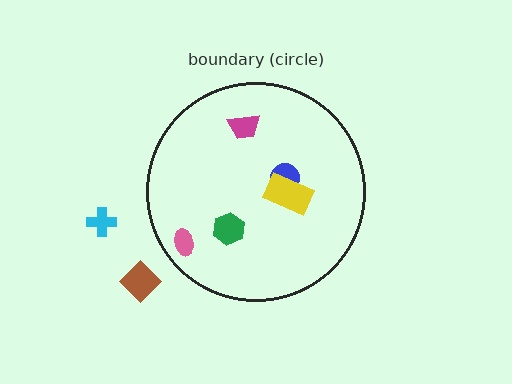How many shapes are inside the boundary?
5 inside, 2 outside.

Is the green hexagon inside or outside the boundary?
Inside.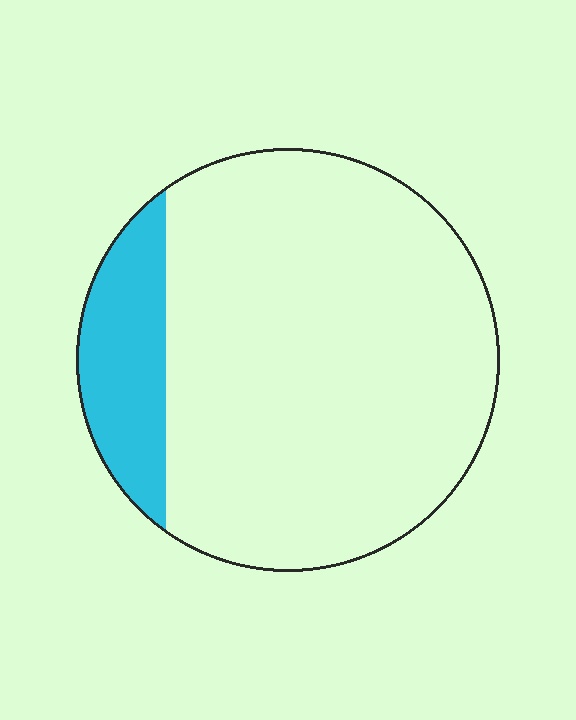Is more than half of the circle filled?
No.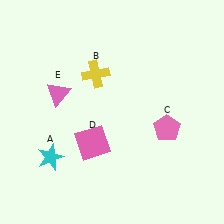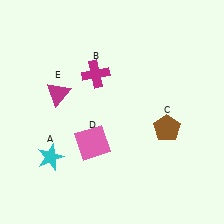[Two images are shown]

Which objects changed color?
B changed from yellow to magenta. C changed from pink to brown. E changed from pink to magenta.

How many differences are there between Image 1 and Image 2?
There are 3 differences between the two images.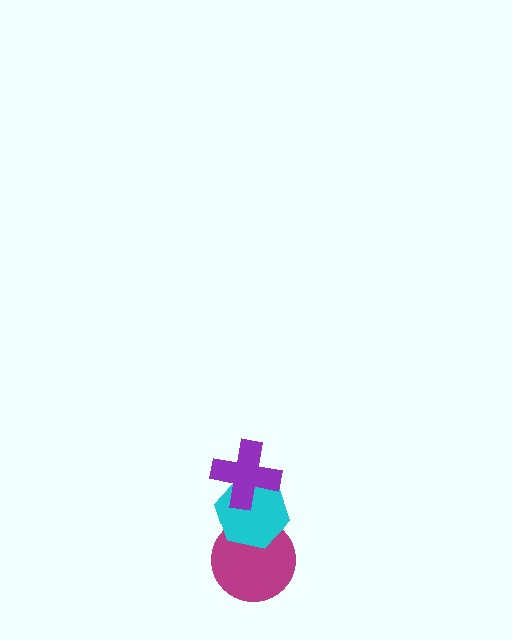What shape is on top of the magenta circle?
The cyan hexagon is on top of the magenta circle.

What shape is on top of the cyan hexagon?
The purple cross is on top of the cyan hexagon.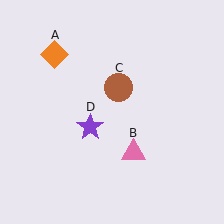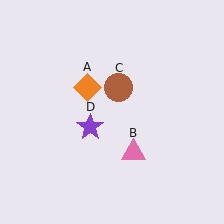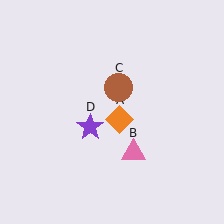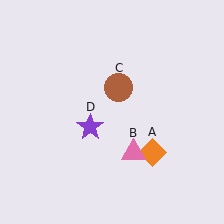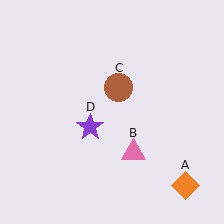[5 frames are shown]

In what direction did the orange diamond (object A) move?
The orange diamond (object A) moved down and to the right.